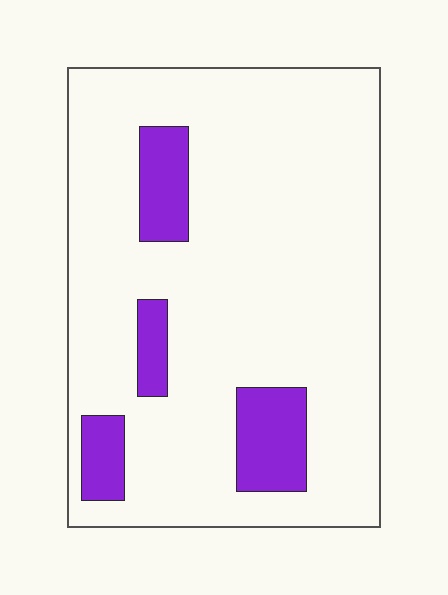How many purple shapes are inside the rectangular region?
4.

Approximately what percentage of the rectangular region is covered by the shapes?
Approximately 15%.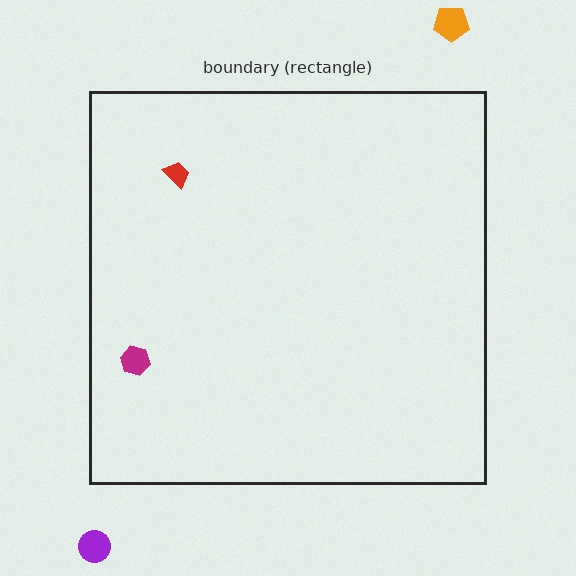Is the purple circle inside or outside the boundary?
Outside.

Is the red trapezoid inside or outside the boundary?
Inside.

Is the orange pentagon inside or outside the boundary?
Outside.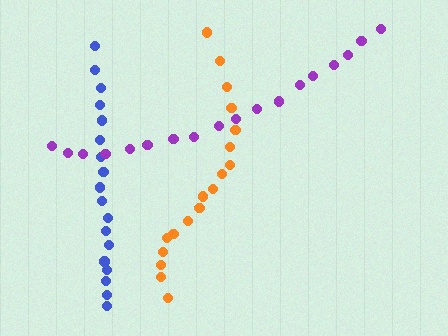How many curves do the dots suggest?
There are 3 distinct paths.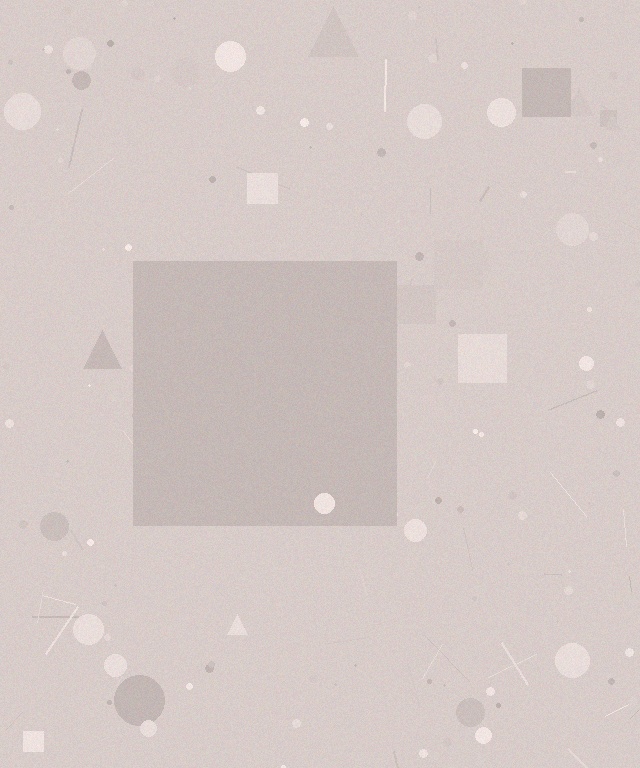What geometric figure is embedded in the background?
A square is embedded in the background.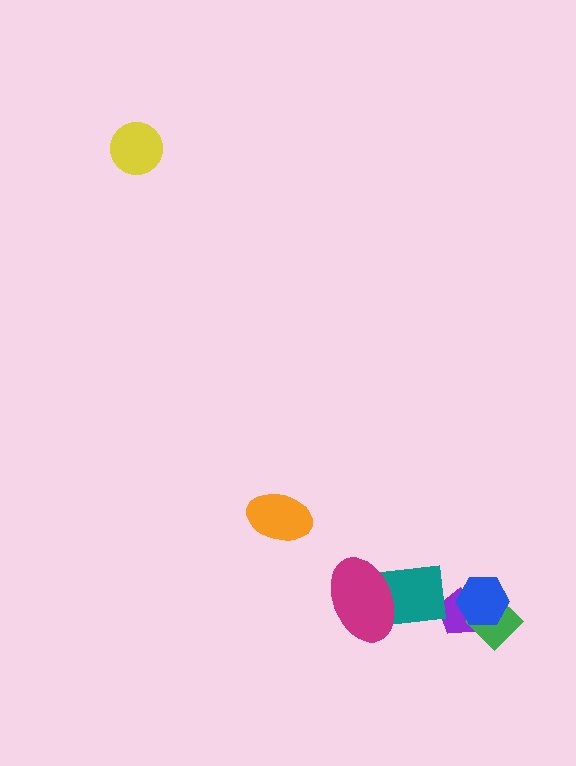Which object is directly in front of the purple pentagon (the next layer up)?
The green diamond is directly in front of the purple pentagon.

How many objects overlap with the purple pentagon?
2 objects overlap with the purple pentagon.